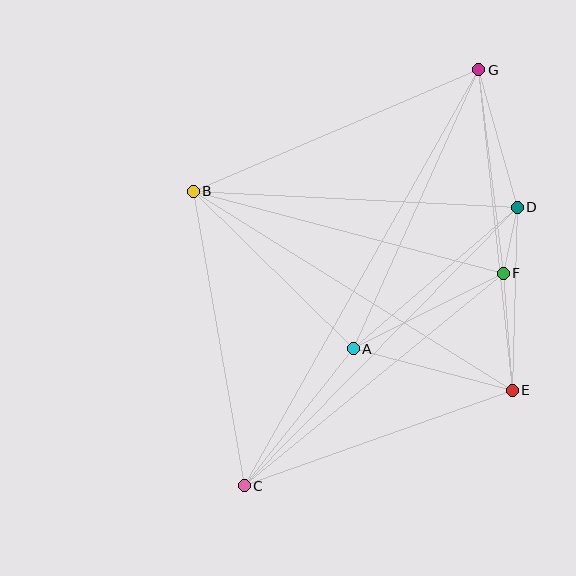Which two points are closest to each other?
Points D and F are closest to each other.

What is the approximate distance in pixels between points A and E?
The distance between A and E is approximately 165 pixels.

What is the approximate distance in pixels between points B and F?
The distance between B and F is approximately 320 pixels.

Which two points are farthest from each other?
Points C and G are farthest from each other.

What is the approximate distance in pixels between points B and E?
The distance between B and E is approximately 376 pixels.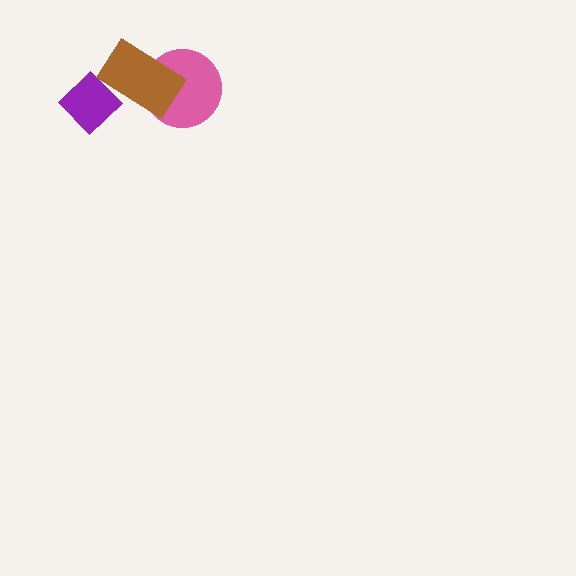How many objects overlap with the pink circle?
1 object overlaps with the pink circle.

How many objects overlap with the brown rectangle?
2 objects overlap with the brown rectangle.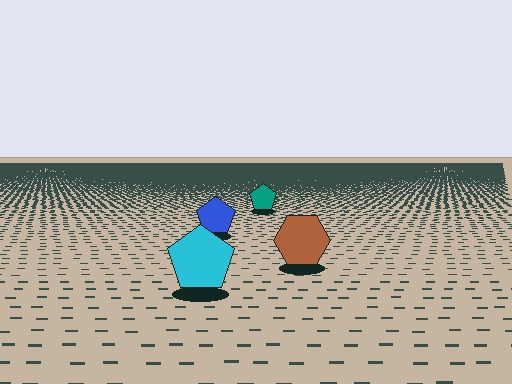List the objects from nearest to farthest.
From nearest to farthest: the cyan pentagon, the brown hexagon, the blue pentagon, the teal pentagon.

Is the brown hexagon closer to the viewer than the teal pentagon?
Yes. The brown hexagon is closer — you can tell from the texture gradient: the ground texture is coarser near it.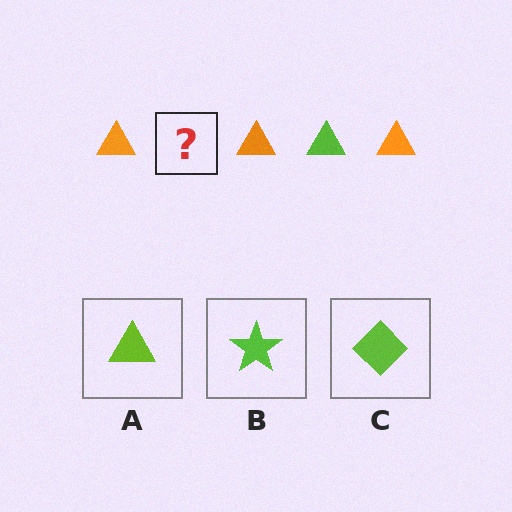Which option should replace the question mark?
Option A.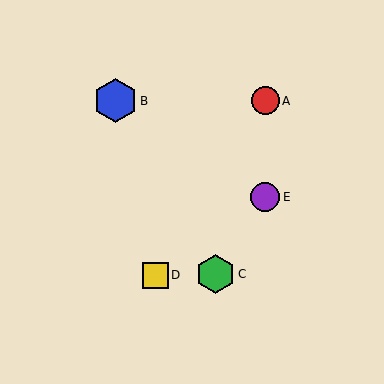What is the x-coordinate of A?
Object A is at x≈265.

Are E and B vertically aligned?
No, E is at x≈265 and B is at x≈115.